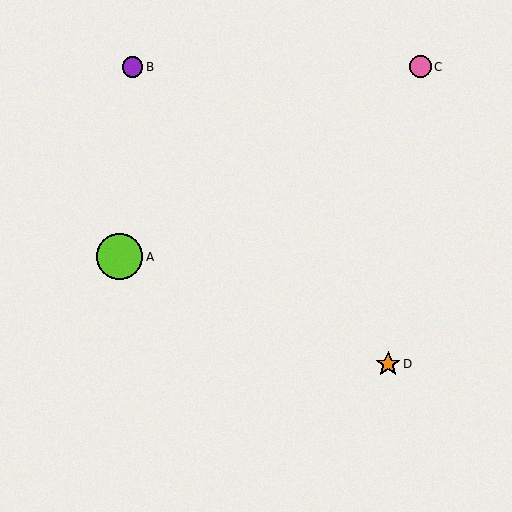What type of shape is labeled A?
Shape A is a lime circle.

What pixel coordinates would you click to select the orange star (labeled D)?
Click at (388, 364) to select the orange star D.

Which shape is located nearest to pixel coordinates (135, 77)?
The purple circle (labeled B) at (133, 67) is nearest to that location.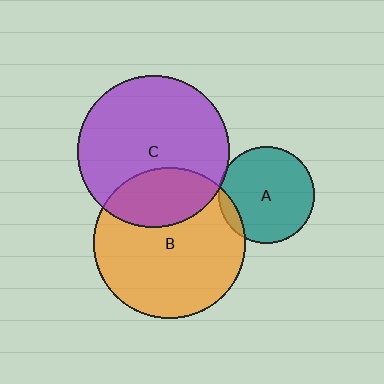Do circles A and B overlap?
Yes.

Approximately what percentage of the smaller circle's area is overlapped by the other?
Approximately 10%.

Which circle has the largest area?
Circle C (purple).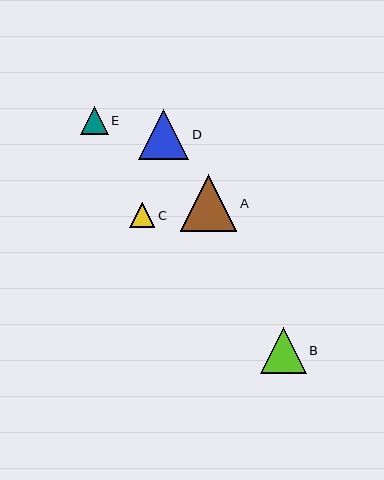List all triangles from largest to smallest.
From largest to smallest: A, D, B, E, C.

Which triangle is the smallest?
Triangle C is the smallest with a size of approximately 25 pixels.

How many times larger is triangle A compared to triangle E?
Triangle A is approximately 2.1 times the size of triangle E.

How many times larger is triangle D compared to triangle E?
Triangle D is approximately 1.8 times the size of triangle E.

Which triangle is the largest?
Triangle A is the largest with a size of approximately 57 pixels.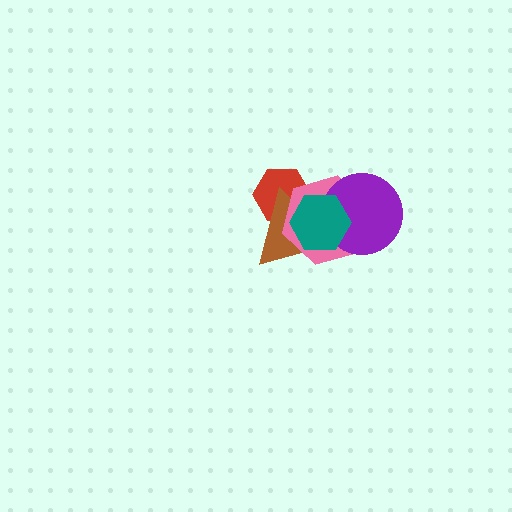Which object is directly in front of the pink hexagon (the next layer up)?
The purple circle is directly in front of the pink hexagon.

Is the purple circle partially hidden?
Yes, it is partially covered by another shape.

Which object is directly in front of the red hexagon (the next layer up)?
The brown triangle is directly in front of the red hexagon.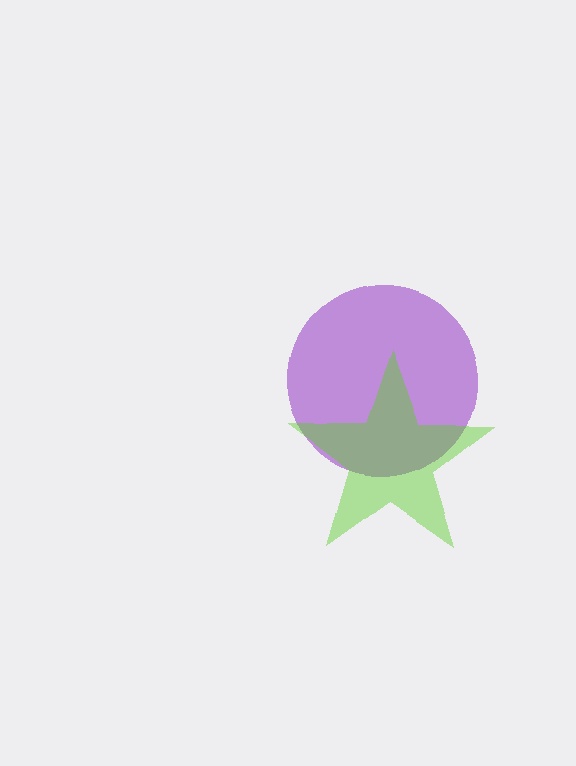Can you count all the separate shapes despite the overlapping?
Yes, there are 2 separate shapes.